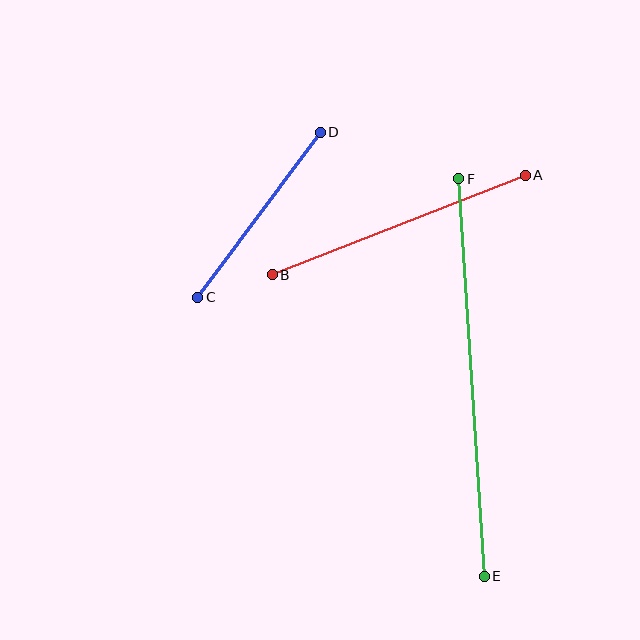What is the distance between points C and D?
The distance is approximately 205 pixels.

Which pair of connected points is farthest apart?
Points E and F are farthest apart.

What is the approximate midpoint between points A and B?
The midpoint is at approximately (399, 225) pixels.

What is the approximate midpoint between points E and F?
The midpoint is at approximately (471, 377) pixels.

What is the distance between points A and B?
The distance is approximately 272 pixels.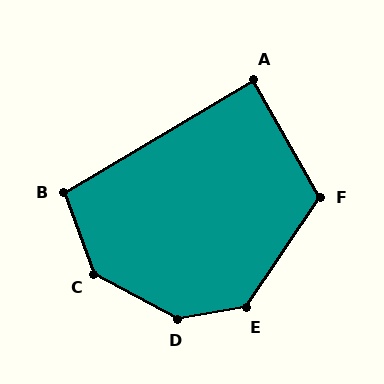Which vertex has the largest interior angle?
D, at approximately 142 degrees.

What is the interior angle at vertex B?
Approximately 101 degrees (obtuse).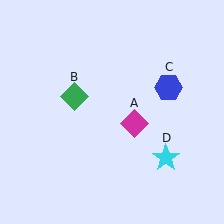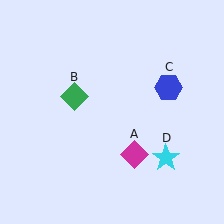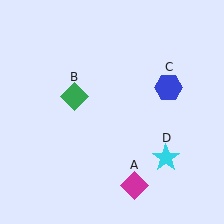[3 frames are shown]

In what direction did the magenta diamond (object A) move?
The magenta diamond (object A) moved down.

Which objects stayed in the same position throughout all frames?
Green diamond (object B) and blue hexagon (object C) and cyan star (object D) remained stationary.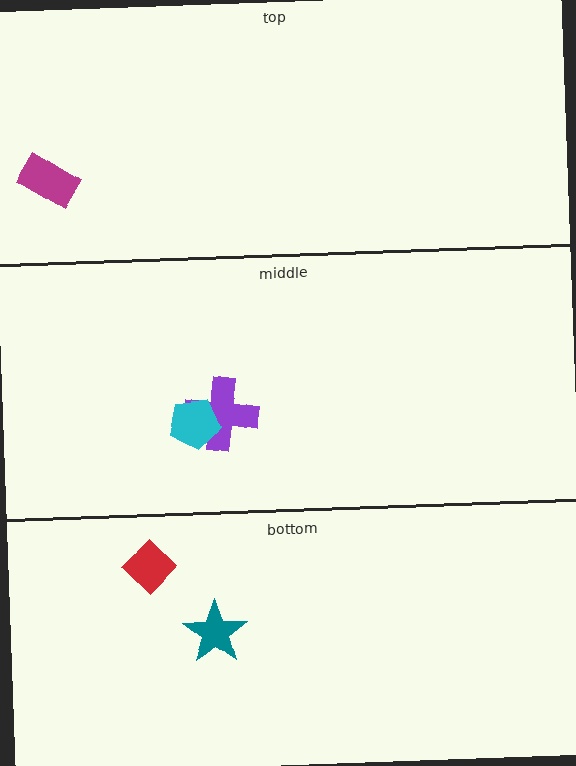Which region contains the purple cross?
The middle region.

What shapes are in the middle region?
The purple cross, the cyan pentagon.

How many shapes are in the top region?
1.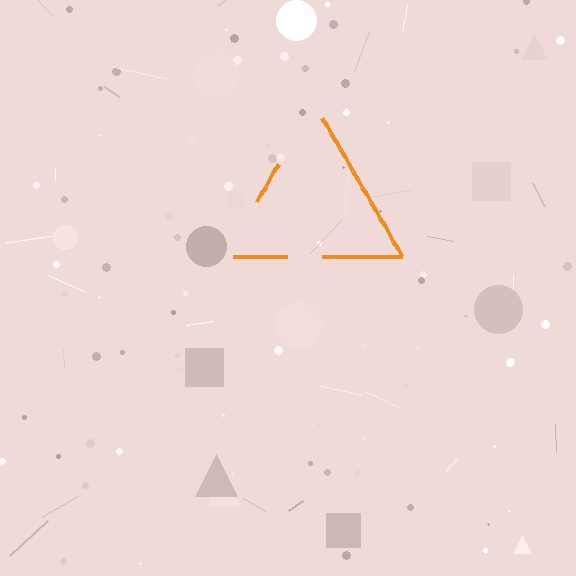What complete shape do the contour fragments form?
The contour fragments form a triangle.